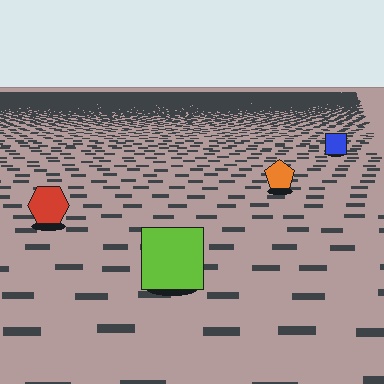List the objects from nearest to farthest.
From nearest to farthest: the lime square, the red hexagon, the orange pentagon, the blue square.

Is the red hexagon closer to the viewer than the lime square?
No. The lime square is closer — you can tell from the texture gradient: the ground texture is coarser near it.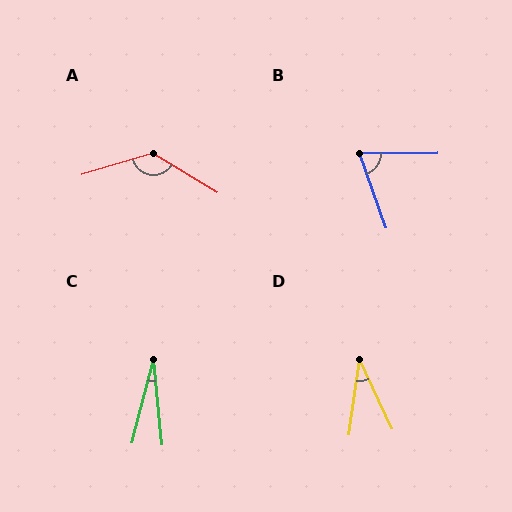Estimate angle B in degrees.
Approximately 71 degrees.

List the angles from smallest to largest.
C (20°), D (33°), B (71°), A (132°).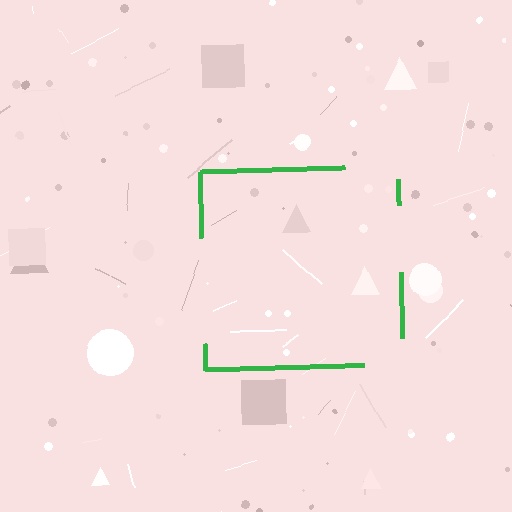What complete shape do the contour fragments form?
The contour fragments form a square.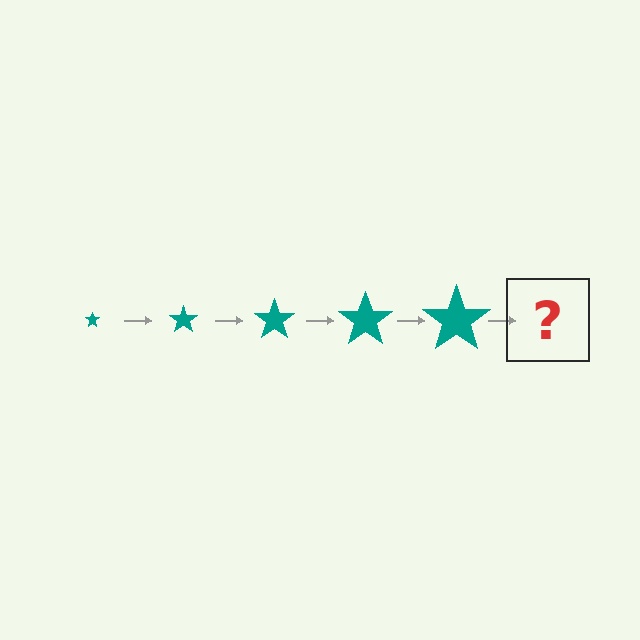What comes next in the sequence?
The next element should be a teal star, larger than the previous one.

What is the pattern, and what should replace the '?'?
The pattern is that the star gets progressively larger each step. The '?' should be a teal star, larger than the previous one.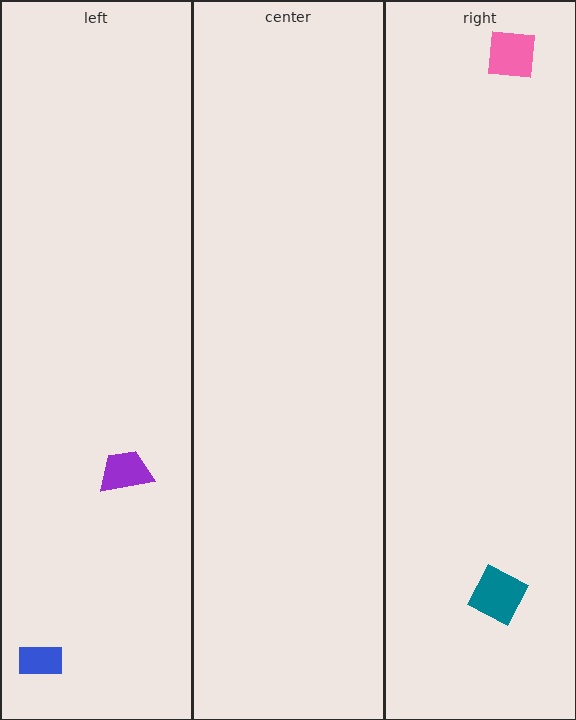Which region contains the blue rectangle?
The left region.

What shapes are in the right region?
The pink square, the teal square.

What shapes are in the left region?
The blue rectangle, the purple trapezoid.